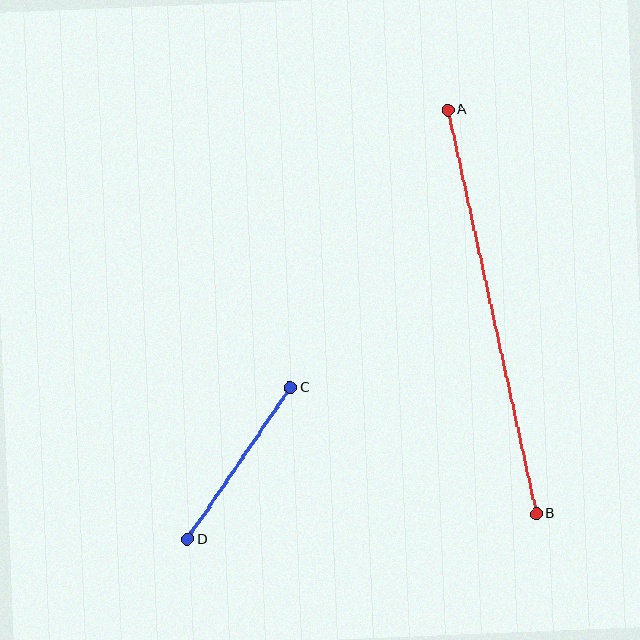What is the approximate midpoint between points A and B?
The midpoint is at approximately (492, 312) pixels.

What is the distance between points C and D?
The distance is approximately 183 pixels.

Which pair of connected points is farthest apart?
Points A and B are farthest apart.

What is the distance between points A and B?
The distance is approximately 413 pixels.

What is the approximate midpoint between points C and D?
The midpoint is at approximately (239, 463) pixels.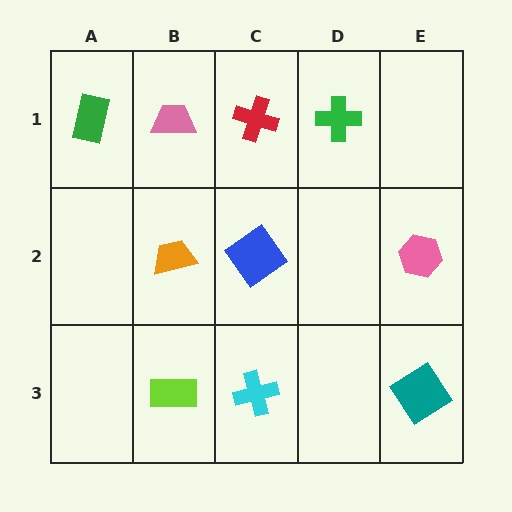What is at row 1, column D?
A green cross.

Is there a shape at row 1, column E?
No, that cell is empty.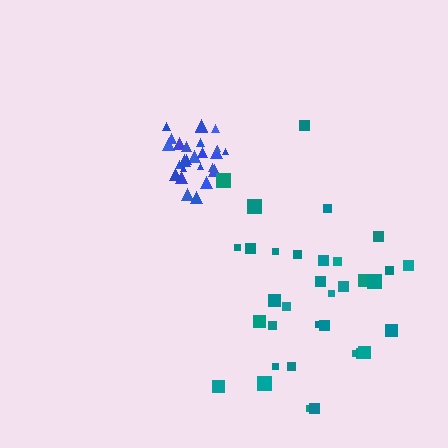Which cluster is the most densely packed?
Blue.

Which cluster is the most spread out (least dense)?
Teal.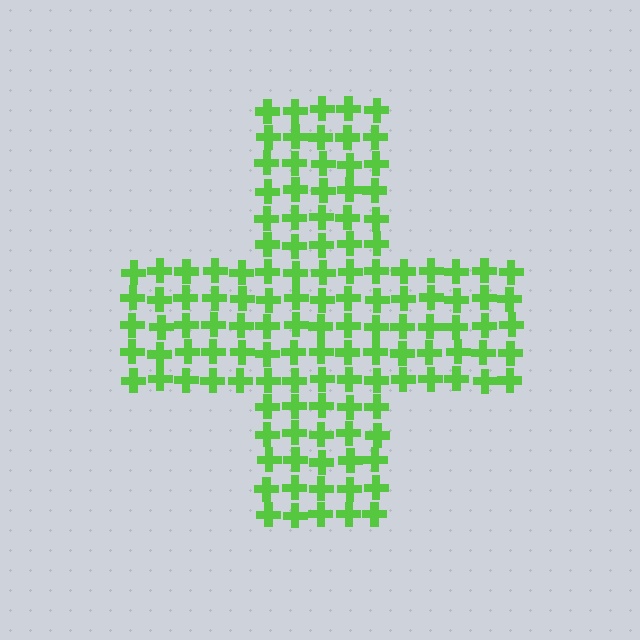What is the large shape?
The large shape is a cross.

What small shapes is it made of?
It is made of small crosses.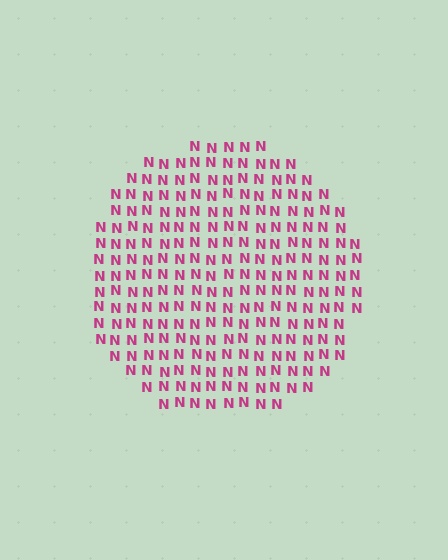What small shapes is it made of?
It is made of small letter N's.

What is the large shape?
The large shape is a circle.